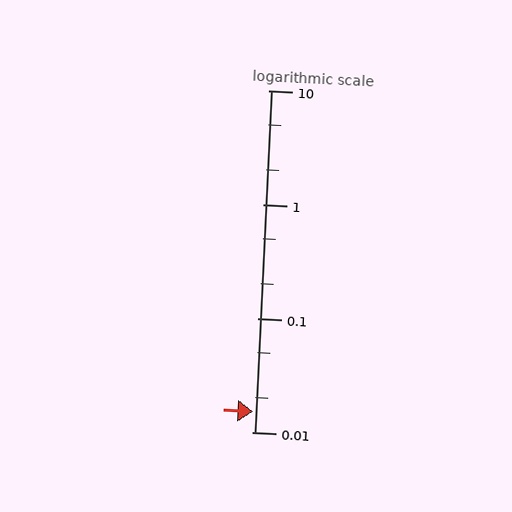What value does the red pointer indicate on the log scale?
The pointer indicates approximately 0.015.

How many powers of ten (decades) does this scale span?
The scale spans 3 decades, from 0.01 to 10.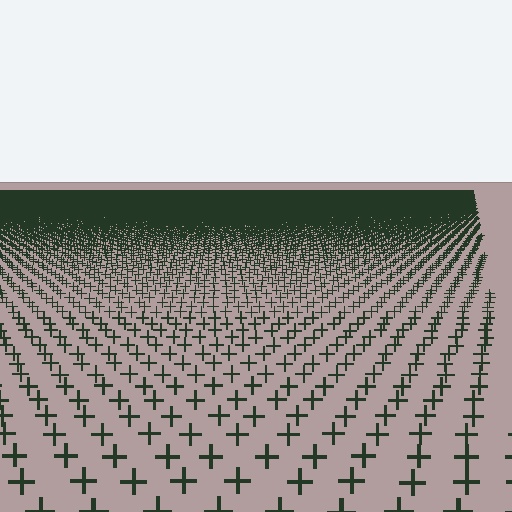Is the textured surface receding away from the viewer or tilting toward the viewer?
The surface is receding away from the viewer. Texture elements get smaller and denser toward the top.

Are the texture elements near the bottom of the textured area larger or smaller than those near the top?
Larger. Near the bottom, elements are closer to the viewer and appear at a bigger on-screen size.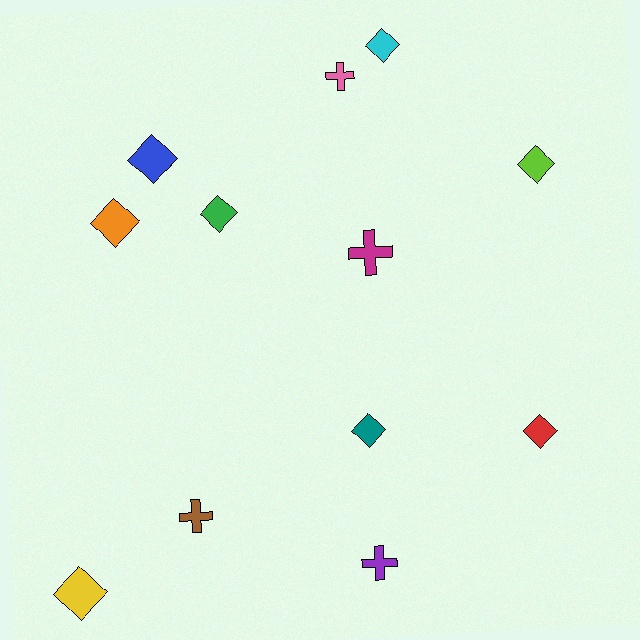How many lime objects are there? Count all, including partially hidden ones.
There is 1 lime object.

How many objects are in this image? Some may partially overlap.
There are 12 objects.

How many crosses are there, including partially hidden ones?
There are 4 crosses.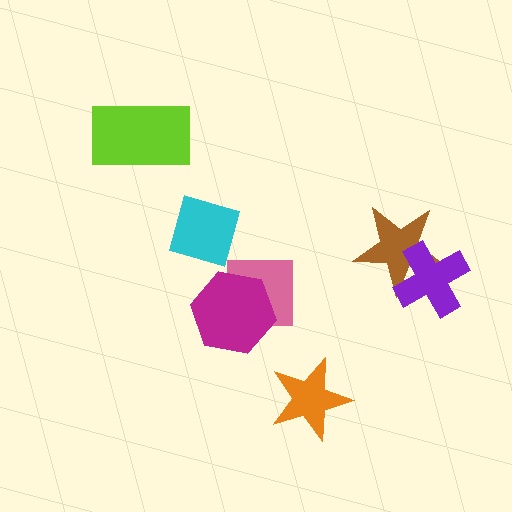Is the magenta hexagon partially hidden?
No, no other shape covers it.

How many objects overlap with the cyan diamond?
0 objects overlap with the cyan diamond.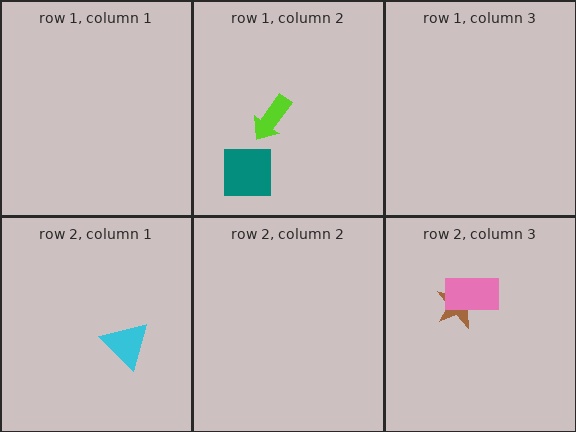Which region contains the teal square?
The row 1, column 2 region.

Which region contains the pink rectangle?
The row 2, column 3 region.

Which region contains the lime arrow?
The row 1, column 2 region.